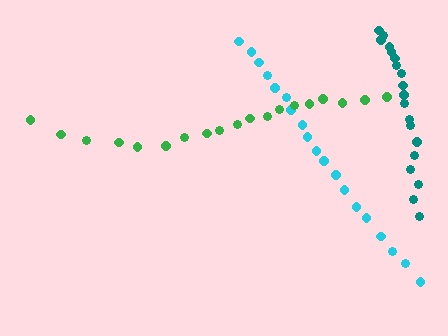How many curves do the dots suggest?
There are 3 distinct paths.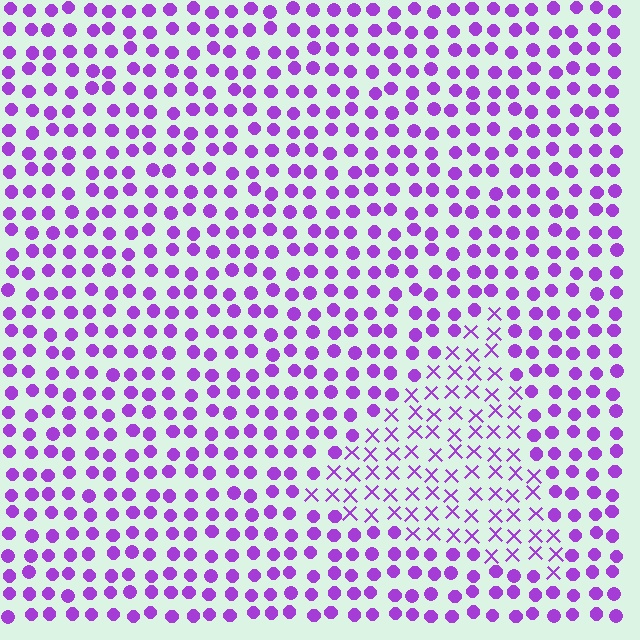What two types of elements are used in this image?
The image uses X marks inside the triangle region and circles outside it.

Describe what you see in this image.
The image is filled with small purple elements arranged in a uniform grid. A triangle-shaped region contains X marks, while the surrounding area contains circles. The boundary is defined purely by the change in element shape.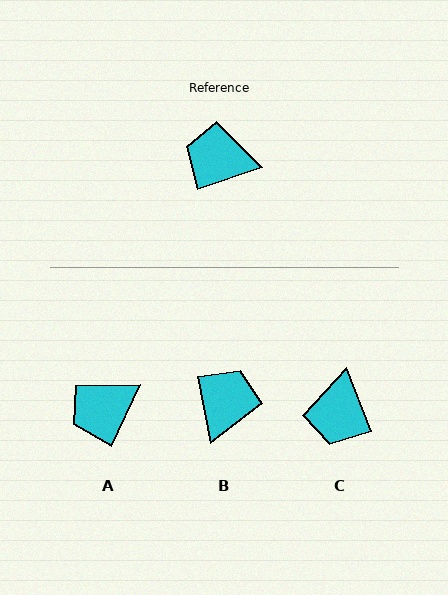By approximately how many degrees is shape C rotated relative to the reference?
Approximately 92 degrees counter-clockwise.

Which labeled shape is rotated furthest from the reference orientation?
B, about 97 degrees away.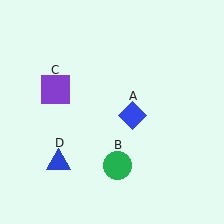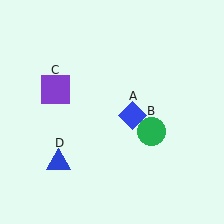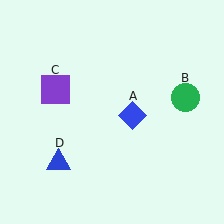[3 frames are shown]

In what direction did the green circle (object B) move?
The green circle (object B) moved up and to the right.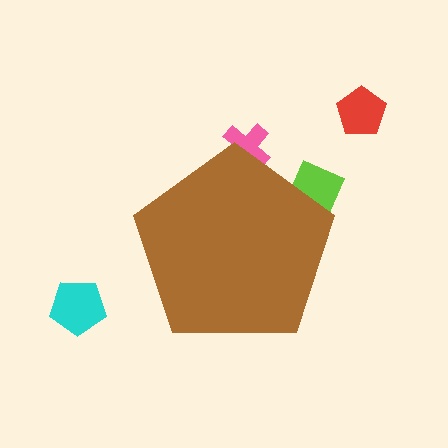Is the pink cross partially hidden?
Yes, the pink cross is partially hidden behind the brown pentagon.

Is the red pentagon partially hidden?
No, the red pentagon is fully visible.